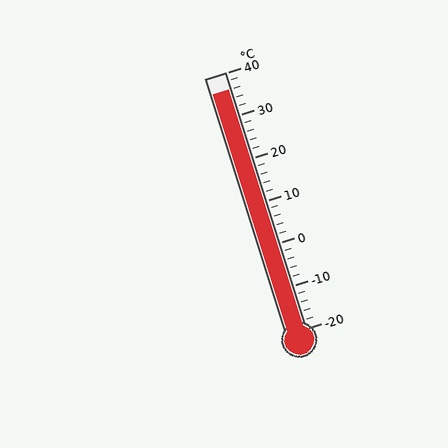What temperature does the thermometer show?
The thermometer shows approximately 36°C.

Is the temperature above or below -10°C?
The temperature is above -10°C.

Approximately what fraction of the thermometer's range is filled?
The thermometer is filled to approximately 95% of its range.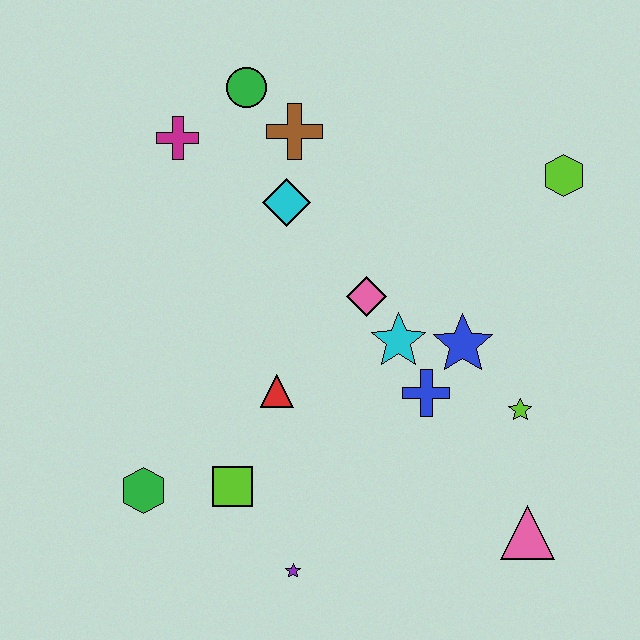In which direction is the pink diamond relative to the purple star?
The pink diamond is above the purple star.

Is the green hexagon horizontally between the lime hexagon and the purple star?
No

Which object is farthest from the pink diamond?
The green hexagon is farthest from the pink diamond.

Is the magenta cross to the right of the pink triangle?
No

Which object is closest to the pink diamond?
The cyan star is closest to the pink diamond.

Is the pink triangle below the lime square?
Yes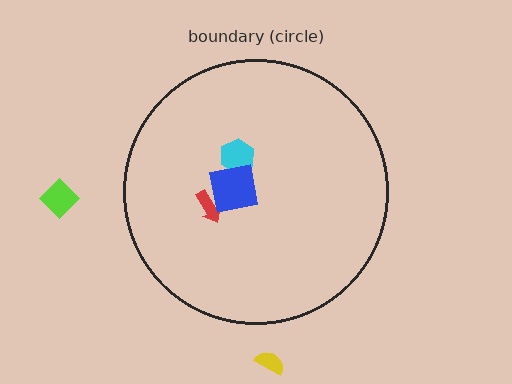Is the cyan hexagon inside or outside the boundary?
Inside.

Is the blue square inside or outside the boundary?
Inside.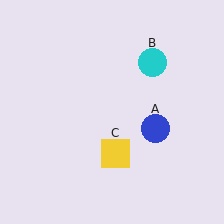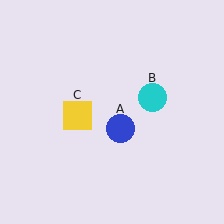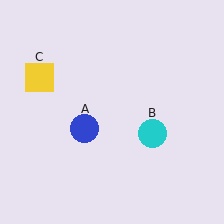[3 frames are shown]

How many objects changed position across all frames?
3 objects changed position: blue circle (object A), cyan circle (object B), yellow square (object C).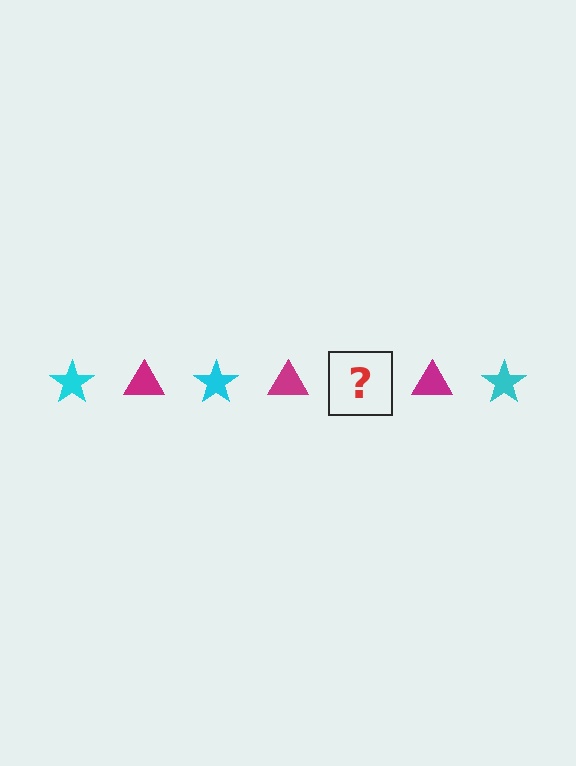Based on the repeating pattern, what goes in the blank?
The blank should be a cyan star.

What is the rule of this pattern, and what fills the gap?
The rule is that the pattern alternates between cyan star and magenta triangle. The gap should be filled with a cyan star.